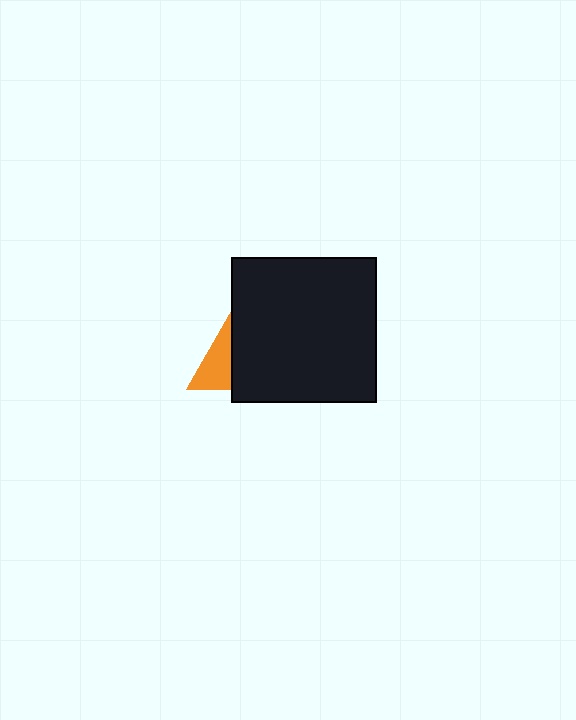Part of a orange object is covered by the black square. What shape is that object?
It is a triangle.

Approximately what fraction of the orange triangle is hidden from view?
Roughly 55% of the orange triangle is hidden behind the black square.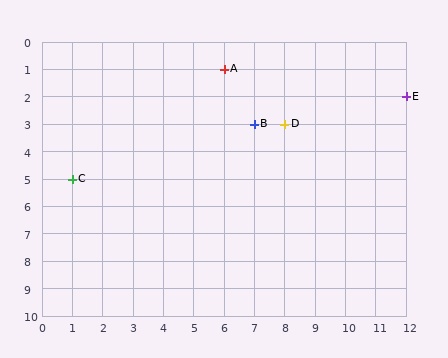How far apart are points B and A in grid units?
Points B and A are 1 column and 2 rows apart (about 2.2 grid units diagonally).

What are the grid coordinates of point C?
Point C is at grid coordinates (1, 5).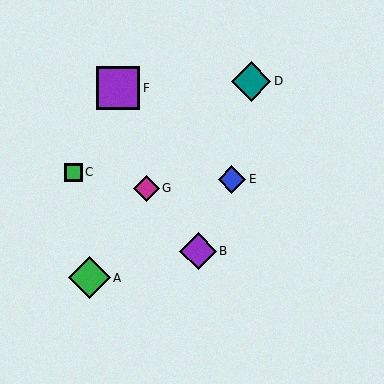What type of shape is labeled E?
Shape E is a blue diamond.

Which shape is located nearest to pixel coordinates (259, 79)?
The teal diamond (labeled D) at (251, 81) is nearest to that location.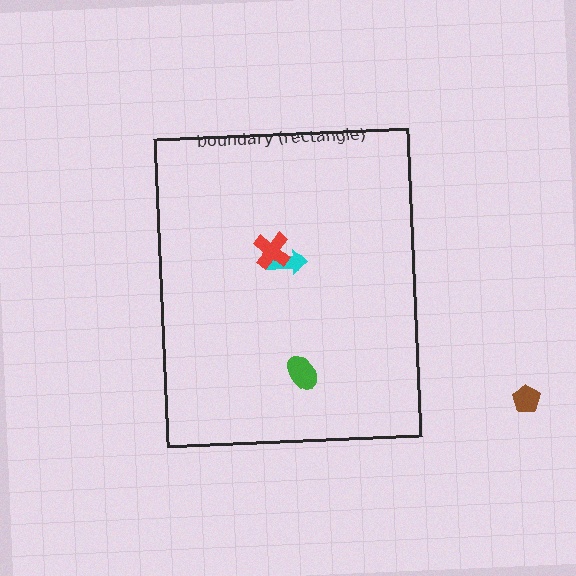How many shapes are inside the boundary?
3 inside, 1 outside.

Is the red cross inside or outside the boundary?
Inside.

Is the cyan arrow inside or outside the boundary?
Inside.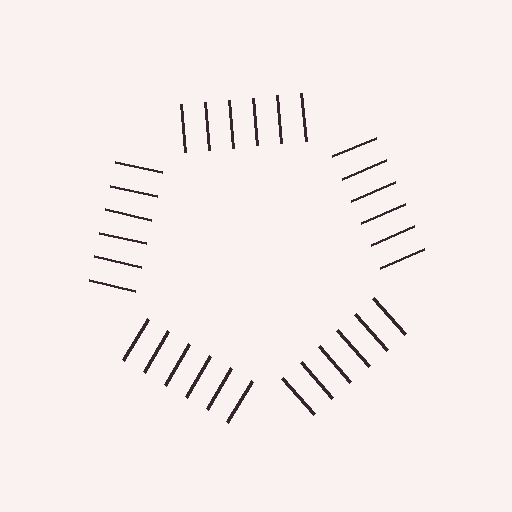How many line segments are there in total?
30 — 6 along each of the 5 edges.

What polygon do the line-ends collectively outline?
An illusory pentagon — the line segments terminate on its edges but no continuous stroke is drawn.